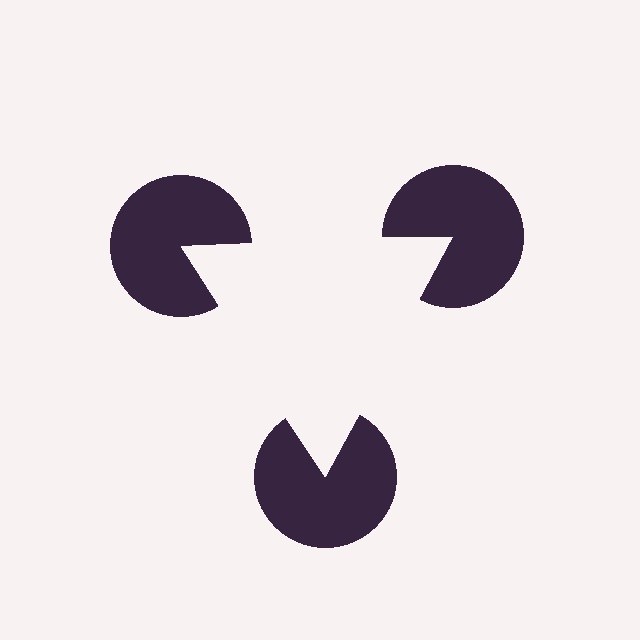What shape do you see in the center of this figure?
An illusory triangle — its edges are inferred from the aligned wedge cuts in the pac-man discs, not physically drawn.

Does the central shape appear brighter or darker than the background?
It typically appears slightly brighter than the background, even though no actual brightness change is drawn.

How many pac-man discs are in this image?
There are 3 — one at each vertex of the illusory triangle.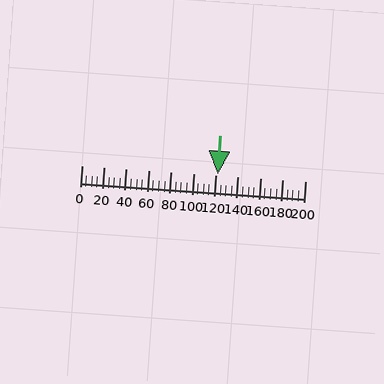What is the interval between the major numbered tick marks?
The major tick marks are spaced 20 units apart.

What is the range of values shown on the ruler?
The ruler shows values from 0 to 200.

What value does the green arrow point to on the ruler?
The green arrow points to approximately 122.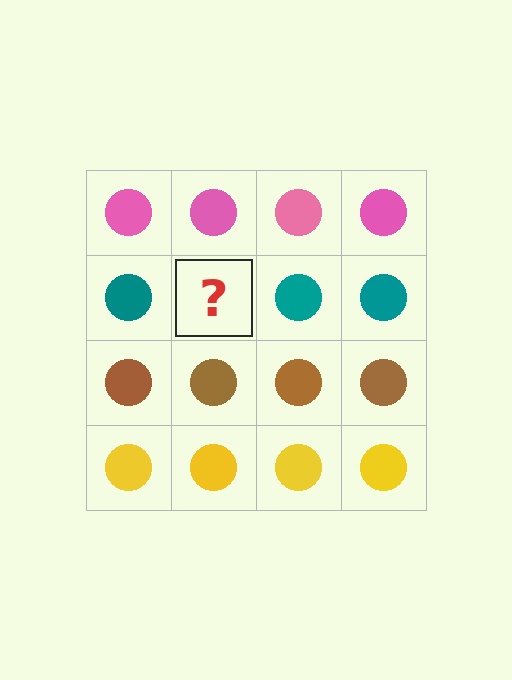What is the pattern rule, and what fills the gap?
The rule is that each row has a consistent color. The gap should be filled with a teal circle.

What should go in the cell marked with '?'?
The missing cell should contain a teal circle.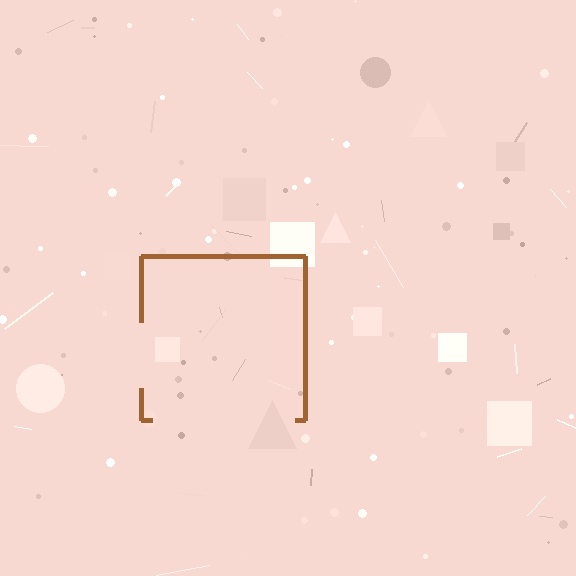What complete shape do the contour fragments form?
The contour fragments form a square.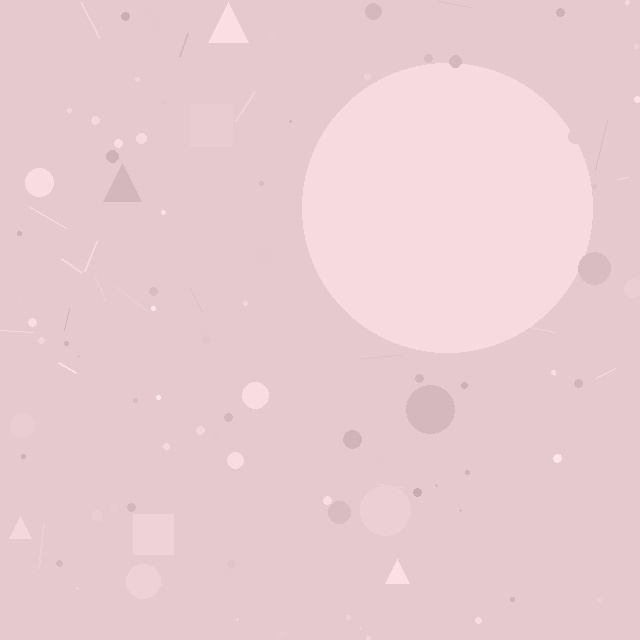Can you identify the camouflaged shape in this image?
The camouflaged shape is a circle.